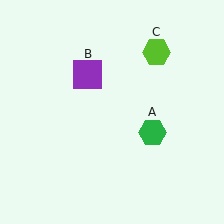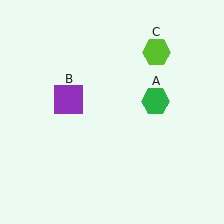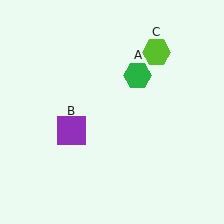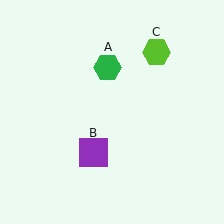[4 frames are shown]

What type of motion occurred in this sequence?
The green hexagon (object A), purple square (object B) rotated counterclockwise around the center of the scene.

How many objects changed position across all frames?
2 objects changed position: green hexagon (object A), purple square (object B).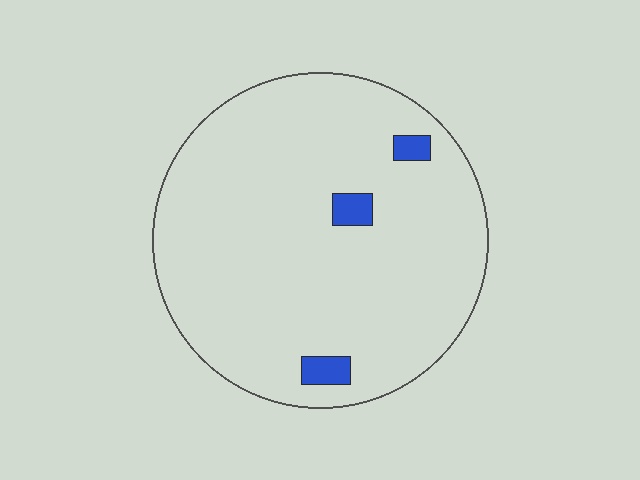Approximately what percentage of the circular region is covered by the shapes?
Approximately 5%.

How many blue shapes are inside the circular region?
3.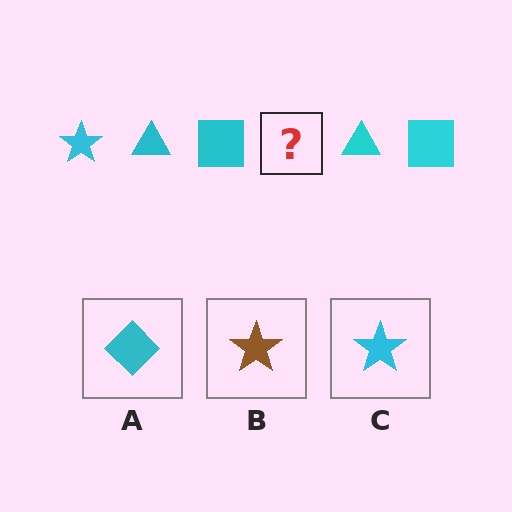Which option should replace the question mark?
Option C.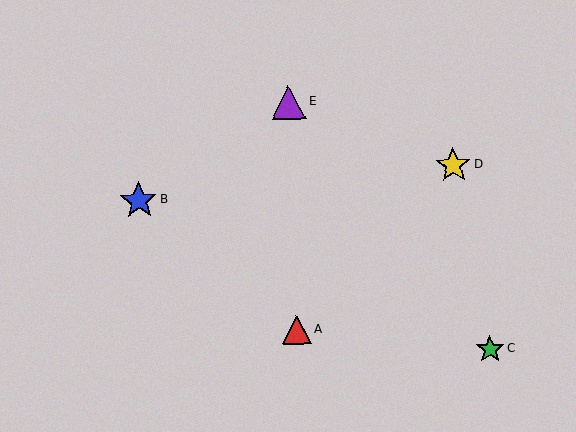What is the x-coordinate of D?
Object D is at x≈453.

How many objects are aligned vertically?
2 objects (A, E) are aligned vertically.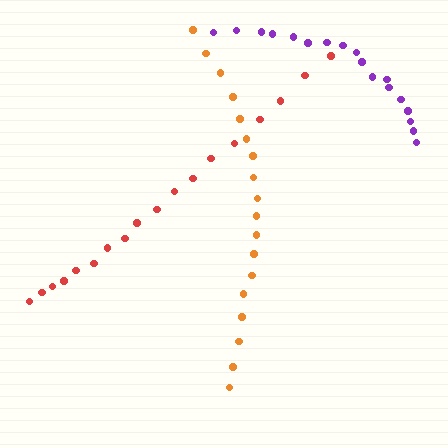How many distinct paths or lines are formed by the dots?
There are 3 distinct paths.